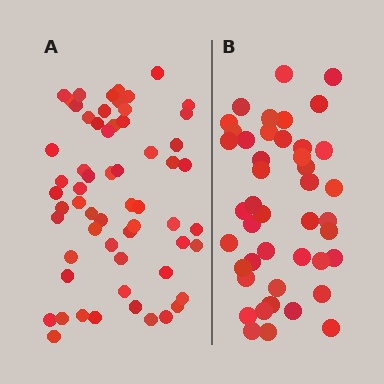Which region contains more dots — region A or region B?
Region A (the left region) has more dots.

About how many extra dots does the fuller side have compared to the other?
Region A has approximately 15 more dots than region B.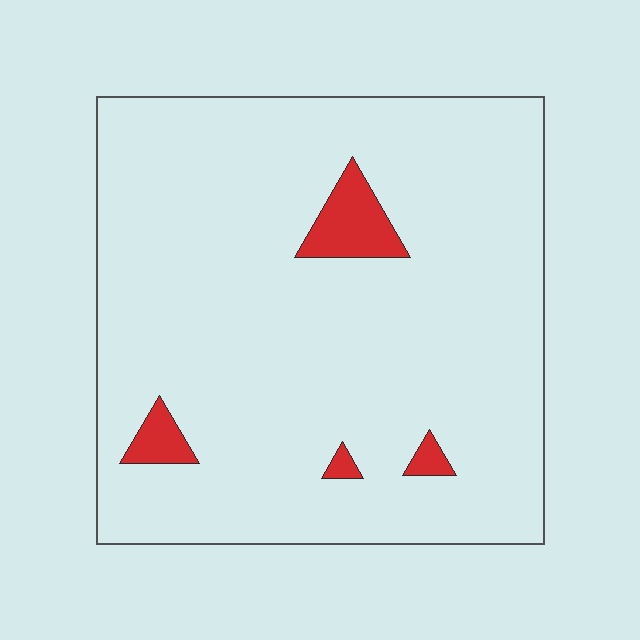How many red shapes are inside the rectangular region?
4.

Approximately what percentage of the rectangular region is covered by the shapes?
Approximately 5%.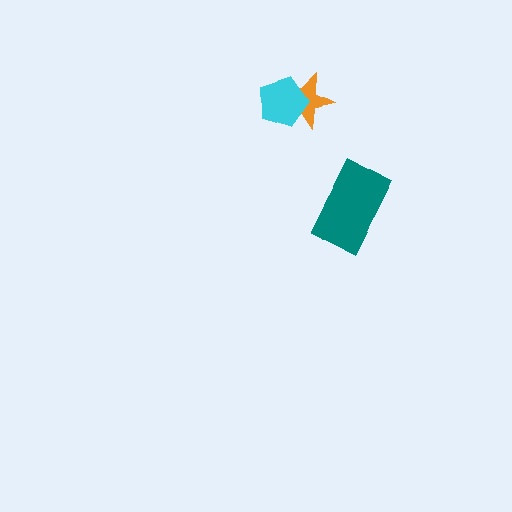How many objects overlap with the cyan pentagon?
1 object overlaps with the cyan pentagon.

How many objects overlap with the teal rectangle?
0 objects overlap with the teal rectangle.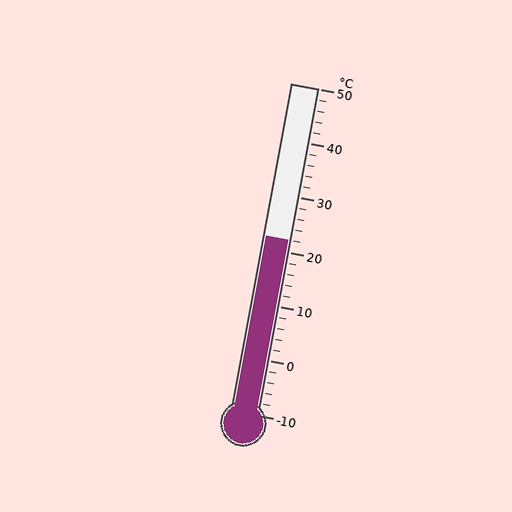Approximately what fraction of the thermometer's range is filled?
The thermometer is filled to approximately 55% of its range.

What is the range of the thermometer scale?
The thermometer scale ranges from -10°C to 50°C.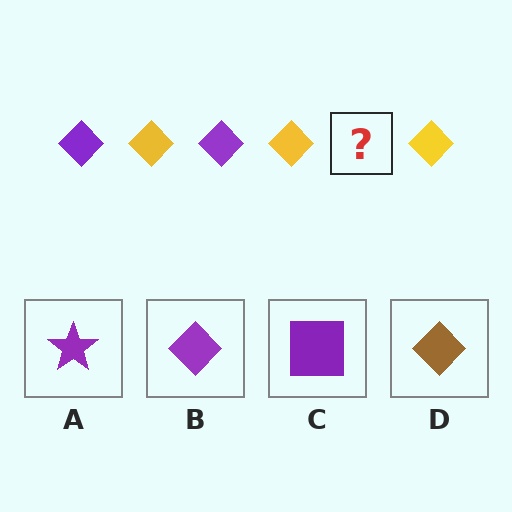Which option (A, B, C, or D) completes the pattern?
B.